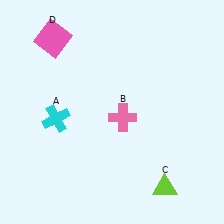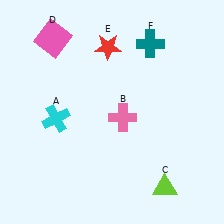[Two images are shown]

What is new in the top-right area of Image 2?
A teal cross (F) was added in the top-right area of Image 2.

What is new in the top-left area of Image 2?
A red star (E) was added in the top-left area of Image 2.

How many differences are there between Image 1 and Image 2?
There are 2 differences between the two images.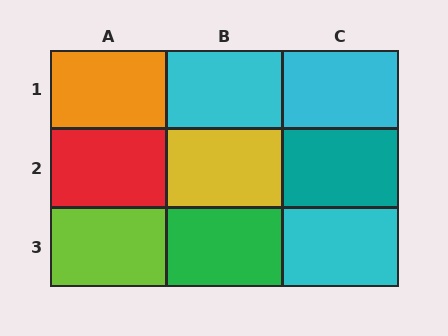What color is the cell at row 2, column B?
Yellow.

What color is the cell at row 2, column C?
Teal.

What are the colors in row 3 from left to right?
Lime, green, cyan.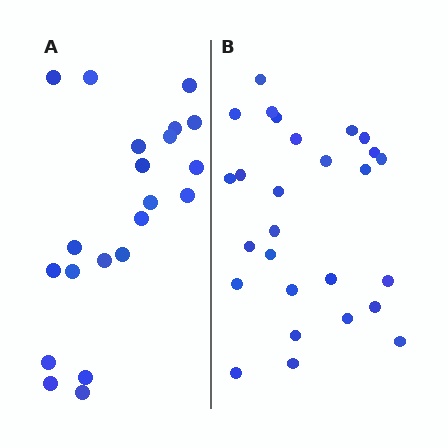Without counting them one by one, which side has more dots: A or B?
Region B (the right region) has more dots.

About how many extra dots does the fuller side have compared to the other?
Region B has about 6 more dots than region A.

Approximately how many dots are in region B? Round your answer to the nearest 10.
About 30 dots. (The exact count is 27, which rounds to 30.)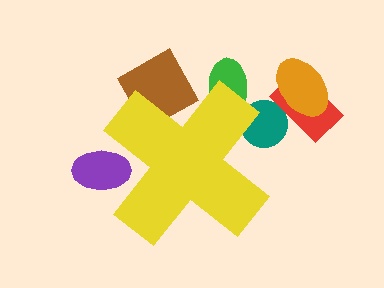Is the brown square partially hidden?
Yes, the brown square is partially hidden behind the yellow cross.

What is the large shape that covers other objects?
A yellow cross.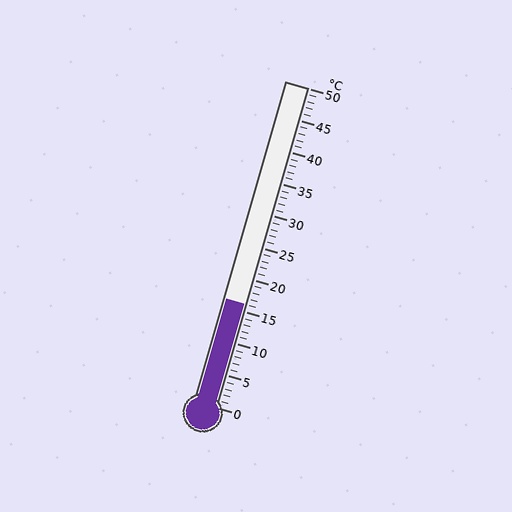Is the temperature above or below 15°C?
The temperature is above 15°C.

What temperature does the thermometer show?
The thermometer shows approximately 16°C.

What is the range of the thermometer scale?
The thermometer scale ranges from 0°C to 50°C.